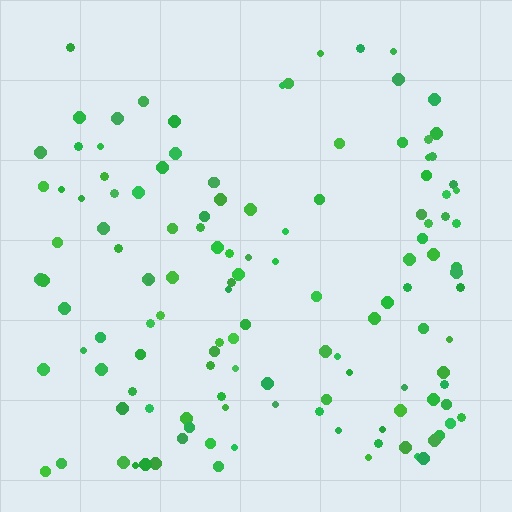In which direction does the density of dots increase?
From top to bottom, with the bottom side densest.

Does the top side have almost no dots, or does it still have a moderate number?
Still a moderate number, just noticeably fewer than the bottom.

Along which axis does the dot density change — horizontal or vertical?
Vertical.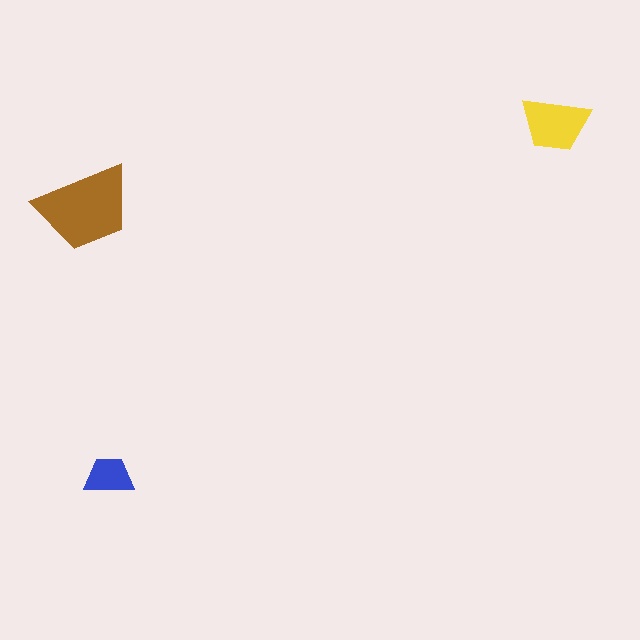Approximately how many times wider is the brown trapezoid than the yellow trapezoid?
About 1.5 times wider.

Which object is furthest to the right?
The yellow trapezoid is rightmost.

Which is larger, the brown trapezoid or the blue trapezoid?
The brown one.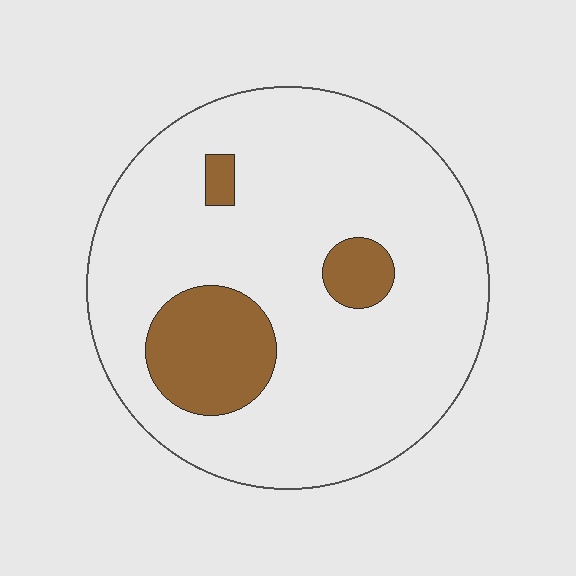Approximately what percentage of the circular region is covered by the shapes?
Approximately 15%.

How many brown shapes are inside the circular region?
3.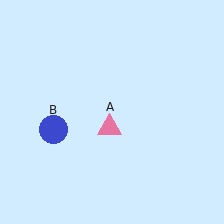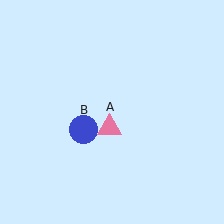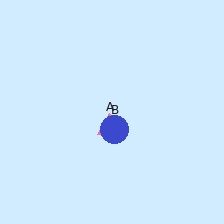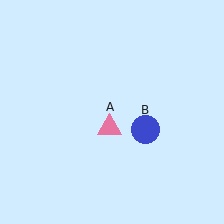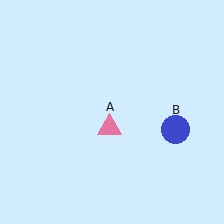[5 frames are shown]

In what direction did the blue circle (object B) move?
The blue circle (object B) moved right.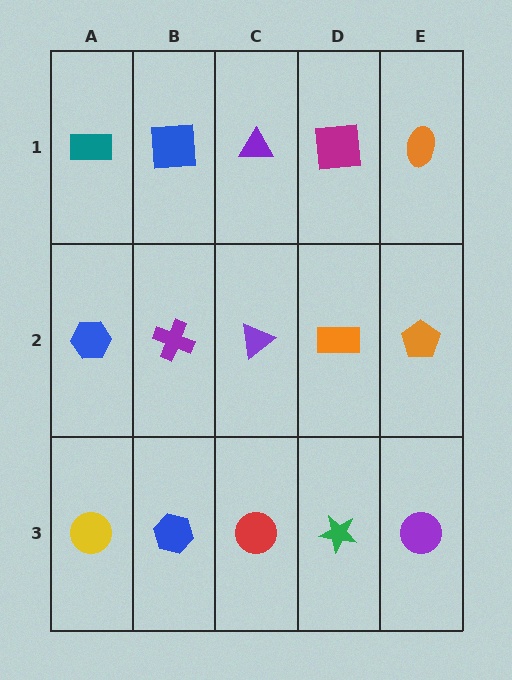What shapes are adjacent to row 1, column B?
A purple cross (row 2, column B), a teal rectangle (row 1, column A), a purple triangle (row 1, column C).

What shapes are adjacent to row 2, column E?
An orange ellipse (row 1, column E), a purple circle (row 3, column E), an orange rectangle (row 2, column D).